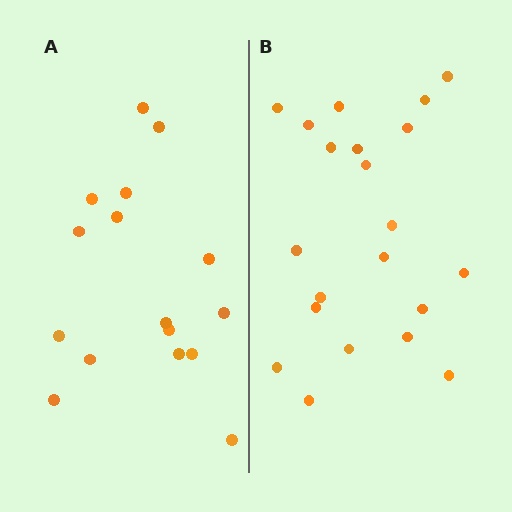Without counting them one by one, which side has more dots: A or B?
Region B (the right region) has more dots.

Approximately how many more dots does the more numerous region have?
Region B has about 5 more dots than region A.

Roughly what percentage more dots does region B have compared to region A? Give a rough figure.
About 30% more.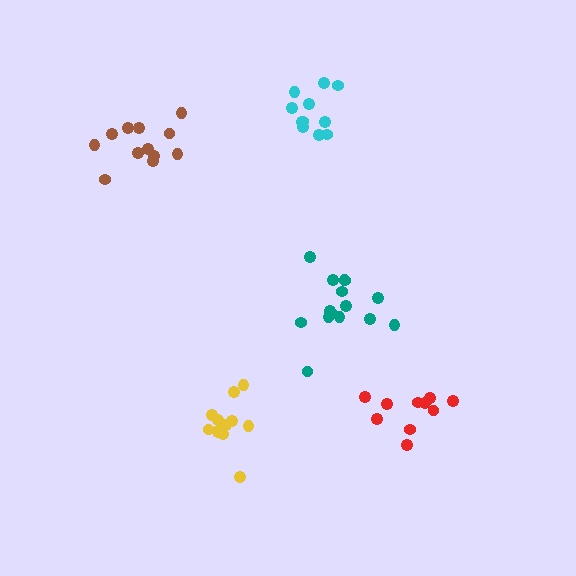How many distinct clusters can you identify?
There are 5 distinct clusters.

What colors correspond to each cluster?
The clusters are colored: teal, yellow, brown, red, cyan.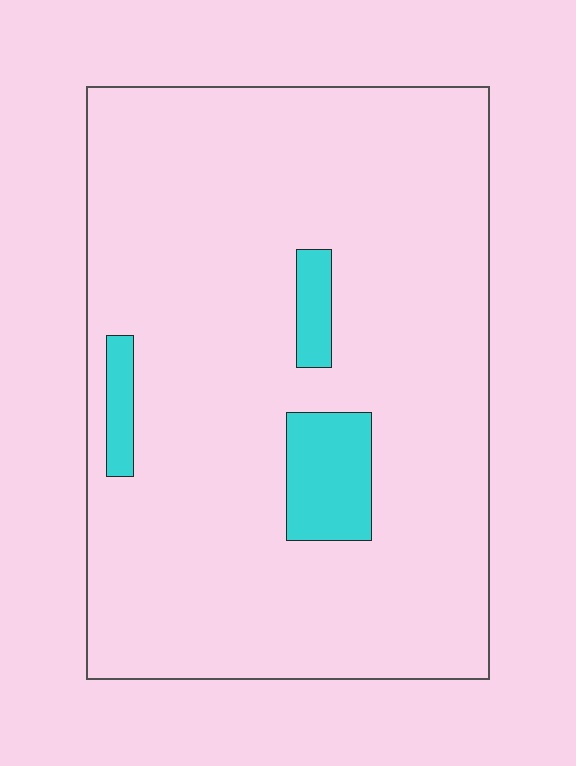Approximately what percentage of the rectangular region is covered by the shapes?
Approximately 10%.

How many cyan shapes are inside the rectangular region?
3.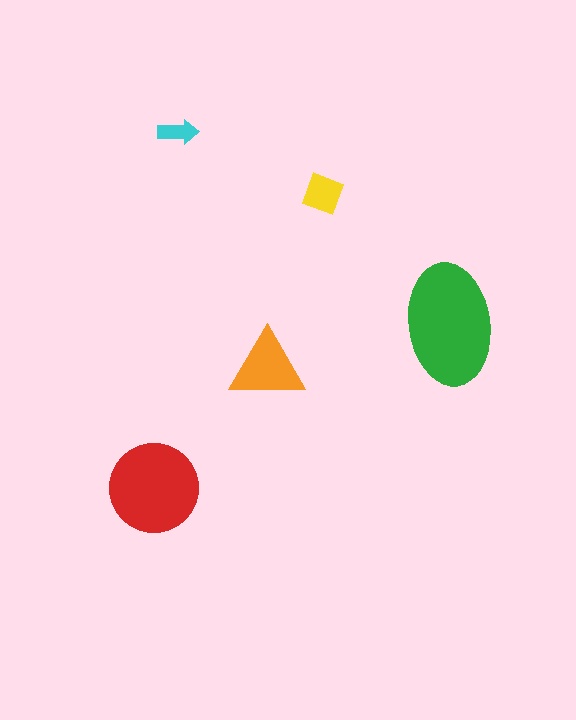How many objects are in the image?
There are 5 objects in the image.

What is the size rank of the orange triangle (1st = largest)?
3rd.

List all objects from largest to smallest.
The green ellipse, the red circle, the orange triangle, the yellow square, the cyan arrow.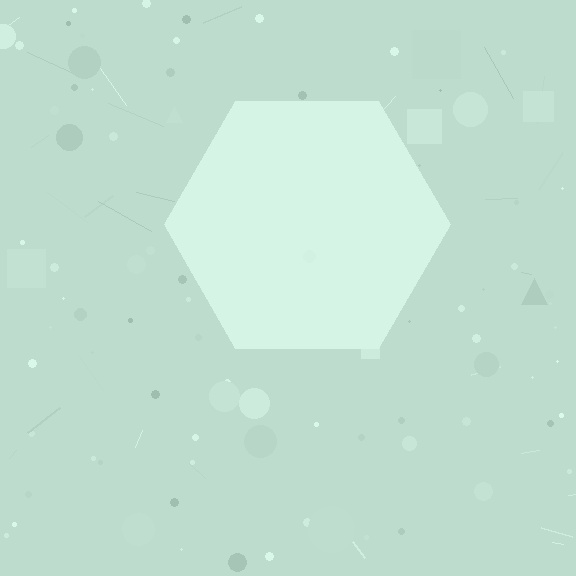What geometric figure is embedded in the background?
A hexagon is embedded in the background.